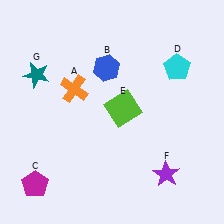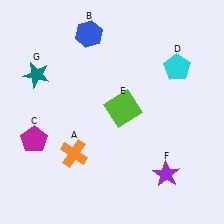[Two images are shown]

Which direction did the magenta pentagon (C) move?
The magenta pentagon (C) moved up.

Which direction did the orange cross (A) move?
The orange cross (A) moved down.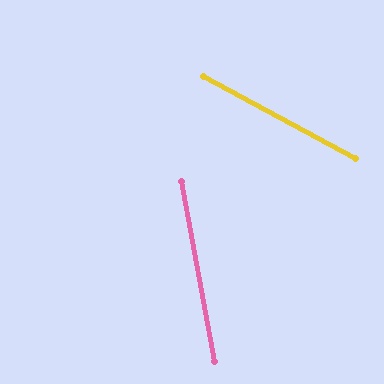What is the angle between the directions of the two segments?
Approximately 52 degrees.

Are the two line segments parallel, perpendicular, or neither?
Neither parallel nor perpendicular — they differ by about 52°.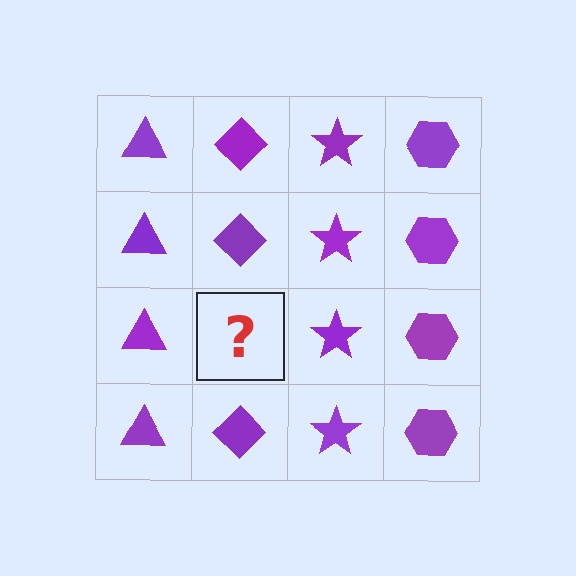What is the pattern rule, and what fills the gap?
The rule is that each column has a consistent shape. The gap should be filled with a purple diamond.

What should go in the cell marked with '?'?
The missing cell should contain a purple diamond.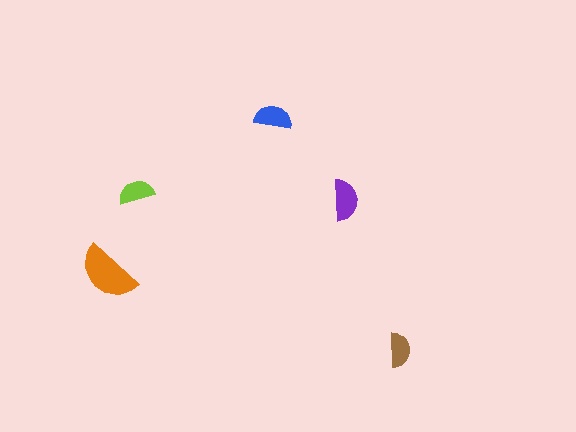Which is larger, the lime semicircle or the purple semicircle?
The purple one.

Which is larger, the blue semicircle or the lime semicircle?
The blue one.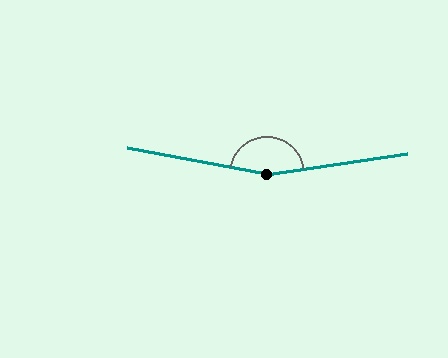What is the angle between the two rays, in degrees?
Approximately 161 degrees.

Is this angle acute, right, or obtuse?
It is obtuse.